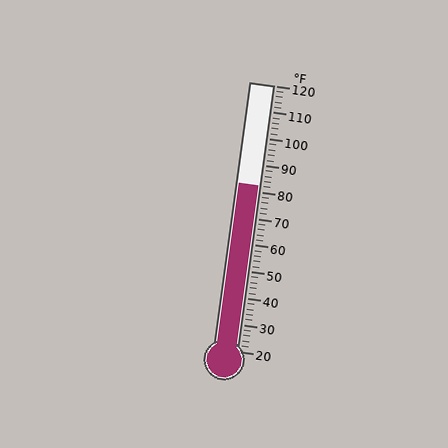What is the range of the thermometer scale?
The thermometer scale ranges from 20°F to 120°F.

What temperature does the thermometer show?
The thermometer shows approximately 82°F.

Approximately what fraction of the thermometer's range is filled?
The thermometer is filled to approximately 60% of its range.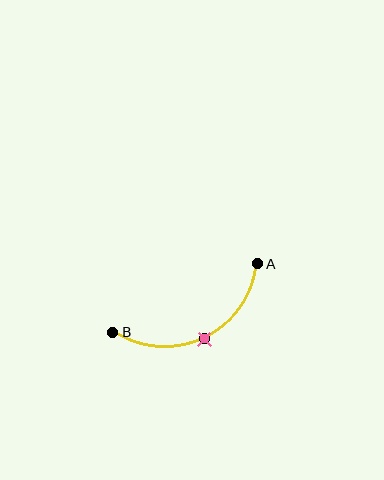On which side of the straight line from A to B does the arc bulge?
The arc bulges below the straight line connecting A and B.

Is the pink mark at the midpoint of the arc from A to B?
Yes. The pink mark lies on the arc at equal arc-length from both A and B — it is the arc midpoint.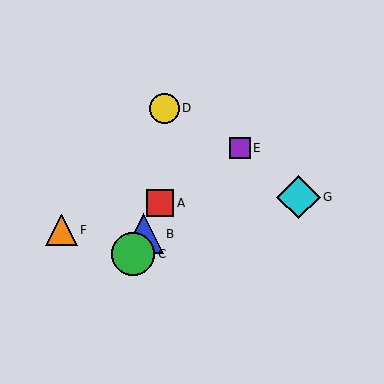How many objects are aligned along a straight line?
3 objects (A, B, C) are aligned along a straight line.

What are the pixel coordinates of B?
Object B is at (144, 234).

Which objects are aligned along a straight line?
Objects A, B, C are aligned along a straight line.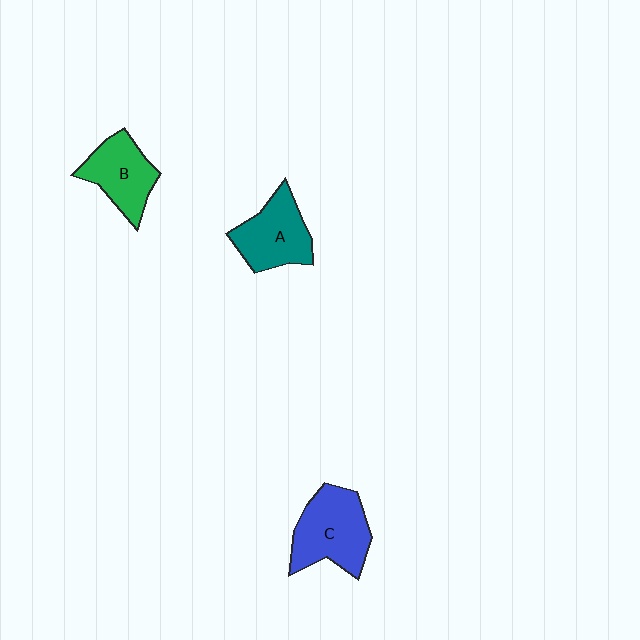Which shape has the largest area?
Shape C (blue).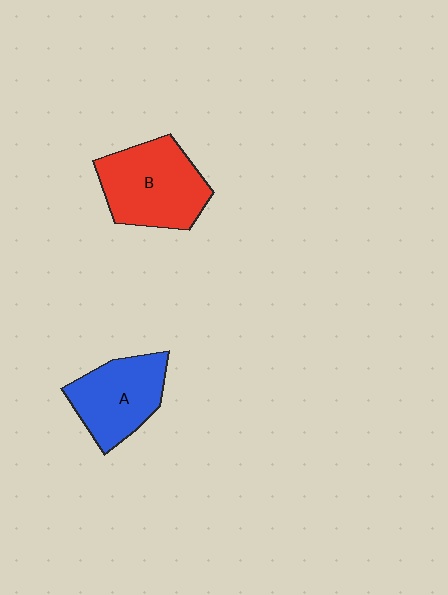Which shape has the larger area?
Shape B (red).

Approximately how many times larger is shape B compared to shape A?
Approximately 1.2 times.